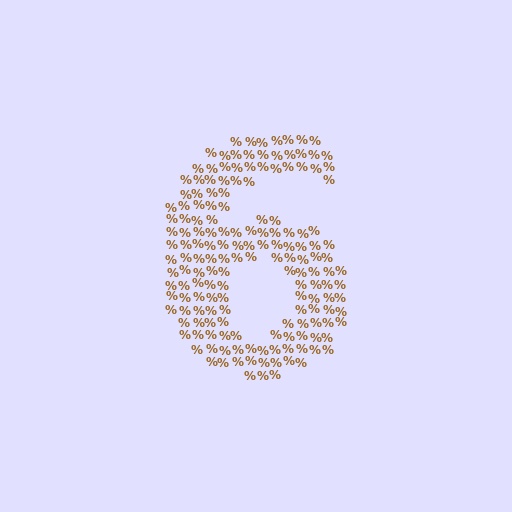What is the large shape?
The large shape is the digit 6.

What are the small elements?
The small elements are percent signs.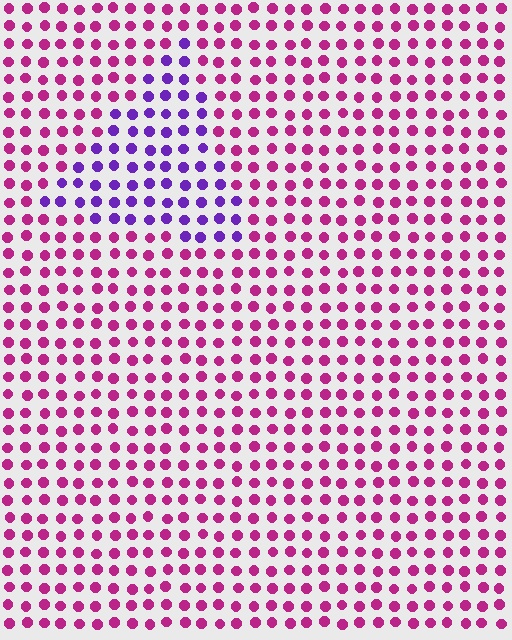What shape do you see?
I see a triangle.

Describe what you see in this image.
The image is filled with small magenta elements in a uniform arrangement. A triangle-shaped region is visible where the elements are tinted to a slightly different hue, forming a subtle color boundary.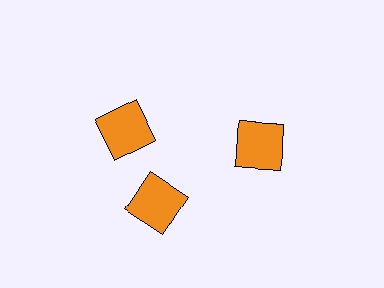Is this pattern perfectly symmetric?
No. The 3 orange squares are arranged in a ring, but one element near the 11 o'clock position is rotated out of alignment along the ring, breaking the 3-fold rotational symmetry.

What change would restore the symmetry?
The symmetry would be restored by rotating it back into even spacing with its neighbors so that all 3 squares sit at equal angles and equal distance from the center.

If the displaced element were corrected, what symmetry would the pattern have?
It would have 3-fold rotational symmetry — the pattern would map onto itself every 120 degrees.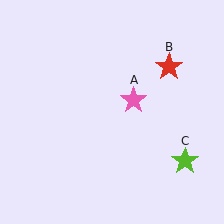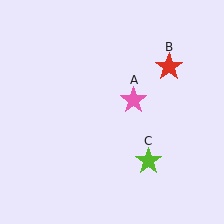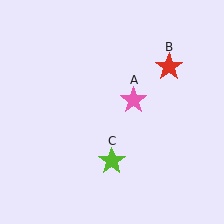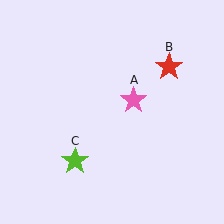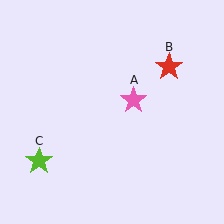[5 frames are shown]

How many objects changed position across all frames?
1 object changed position: lime star (object C).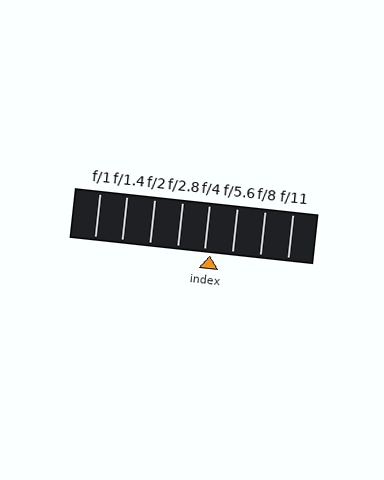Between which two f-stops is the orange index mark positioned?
The index mark is between f/4 and f/5.6.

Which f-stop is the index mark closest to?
The index mark is closest to f/4.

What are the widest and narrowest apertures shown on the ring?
The widest aperture shown is f/1 and the narrowest is f/11.